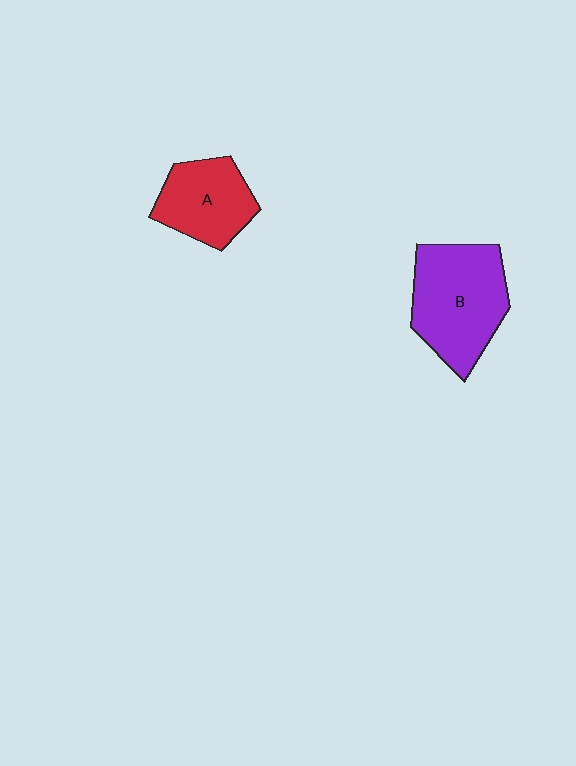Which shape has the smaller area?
Shape A (red).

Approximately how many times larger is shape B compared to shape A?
Approximately 1.5 times.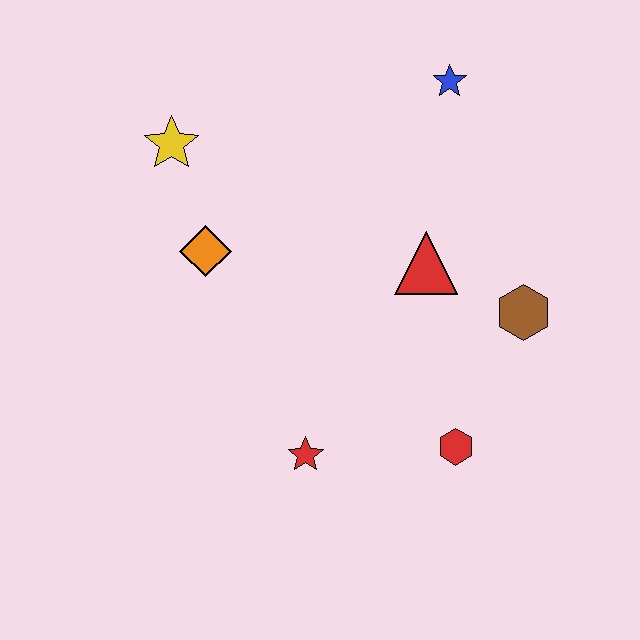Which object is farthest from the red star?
The blue star is farthest from the red star.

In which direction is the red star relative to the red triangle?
The red star is below the red triangle.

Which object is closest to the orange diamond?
The yellow star is closest to the orange diamond.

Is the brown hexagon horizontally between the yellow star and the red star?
No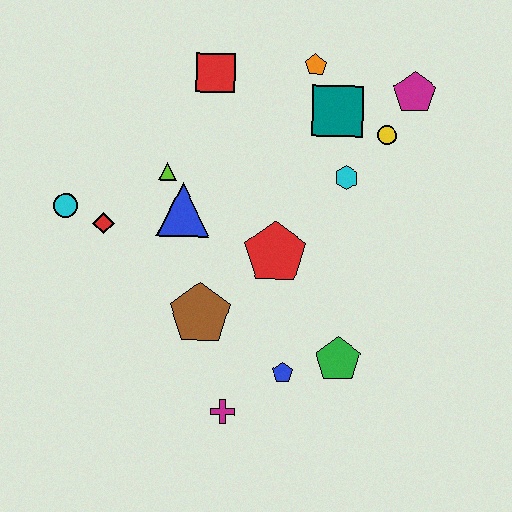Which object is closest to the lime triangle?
The blue triangle is closest to the lime triangle.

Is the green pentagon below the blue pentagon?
No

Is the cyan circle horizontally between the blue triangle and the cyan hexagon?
No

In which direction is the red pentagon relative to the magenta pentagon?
The red pentagon is below the magenta pentagon.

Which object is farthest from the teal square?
The magenta cross is farthest from the teal square.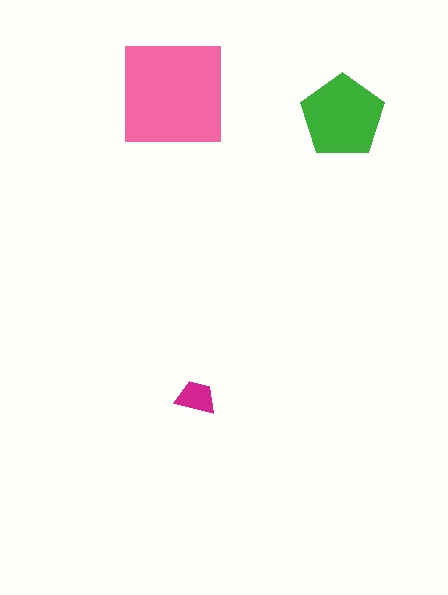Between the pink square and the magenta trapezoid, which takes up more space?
The pink square.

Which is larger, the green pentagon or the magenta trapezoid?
The green pentagon.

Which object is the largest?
The pink square.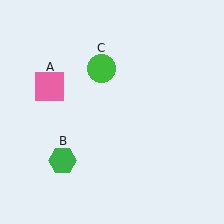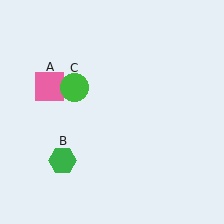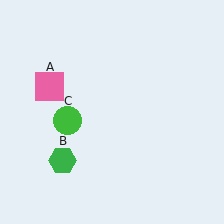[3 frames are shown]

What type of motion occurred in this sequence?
The green circle (object C) rotated counterclockwise around the center of the scene.